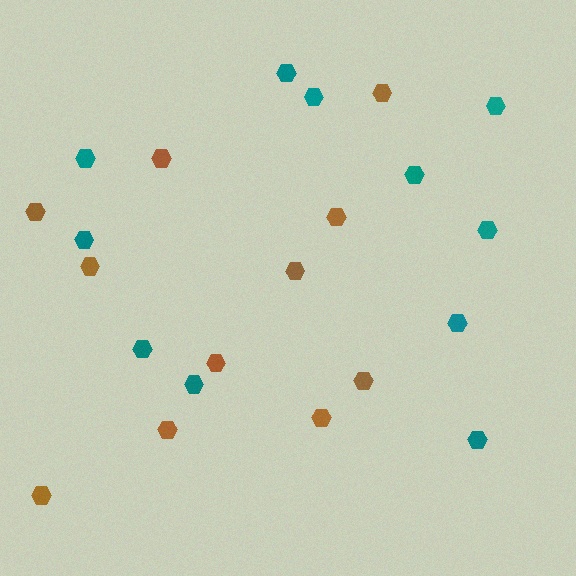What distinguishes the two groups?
There are 2 groups: one group of brown hexagons (11) and one group of teal hexagons (11).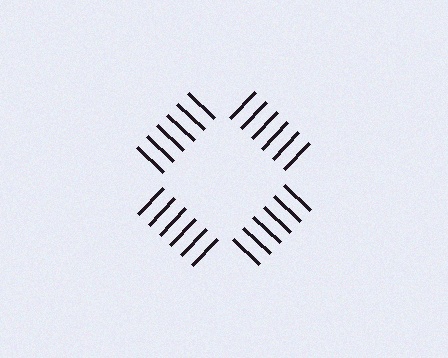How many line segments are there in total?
24 — 6 along each of the 4 edges.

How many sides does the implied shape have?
4 sides — the line-ends trace a square.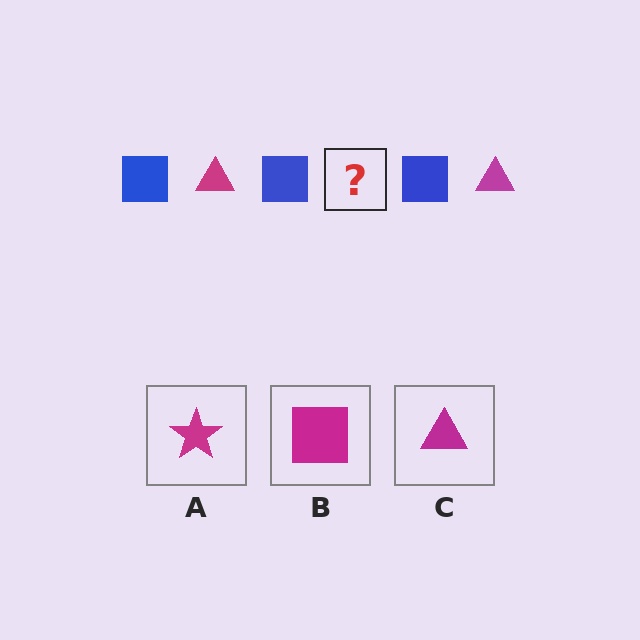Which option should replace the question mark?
Option C.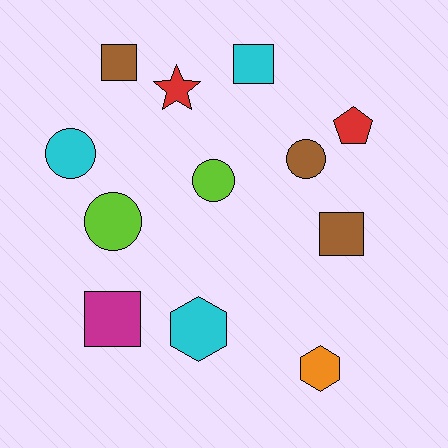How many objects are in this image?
There are 12 objects.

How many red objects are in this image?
There are 2 red objects.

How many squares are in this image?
There are 4 squares.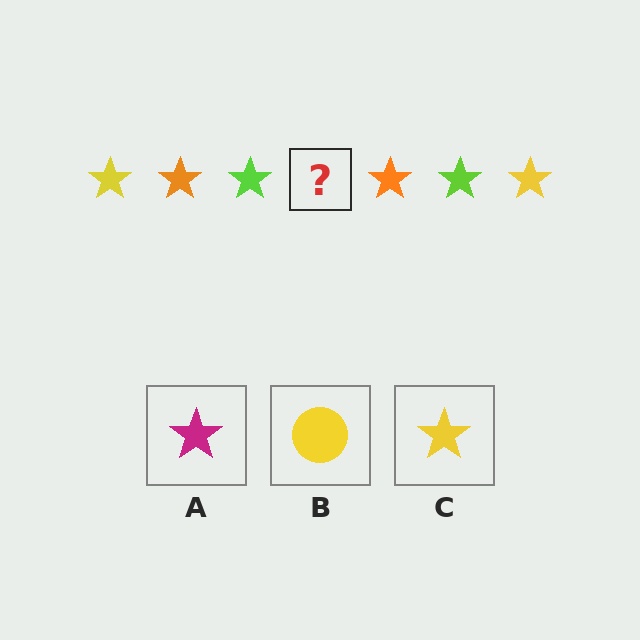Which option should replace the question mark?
Option C.